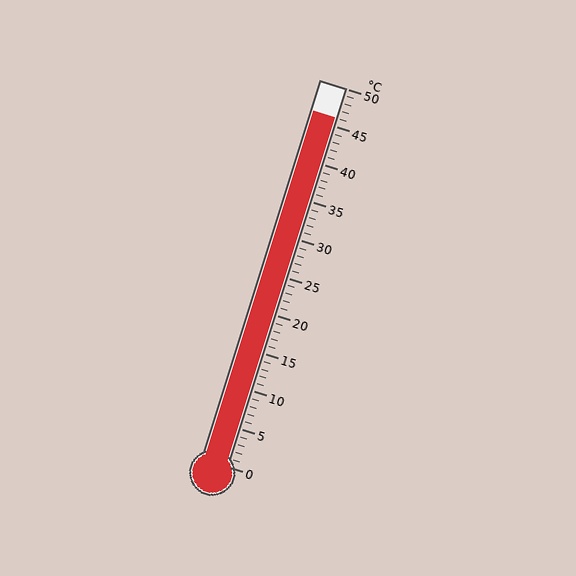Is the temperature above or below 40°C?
The temperature is above 40°C.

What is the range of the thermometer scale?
The thermometer scale ranges from 0°C to 50°C.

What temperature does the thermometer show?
The thermometer shows approximately 46°C.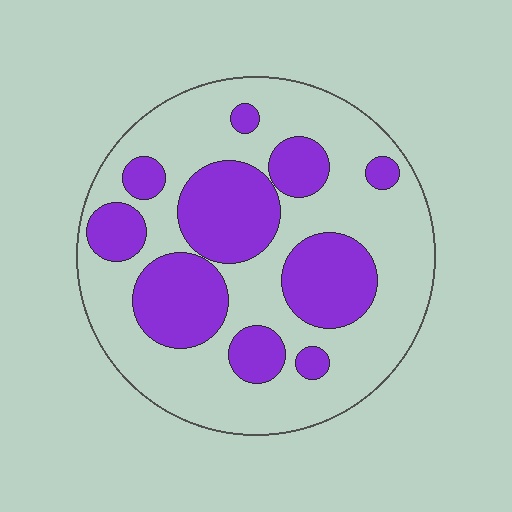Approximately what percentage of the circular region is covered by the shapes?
Approximately 35%.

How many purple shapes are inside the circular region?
10.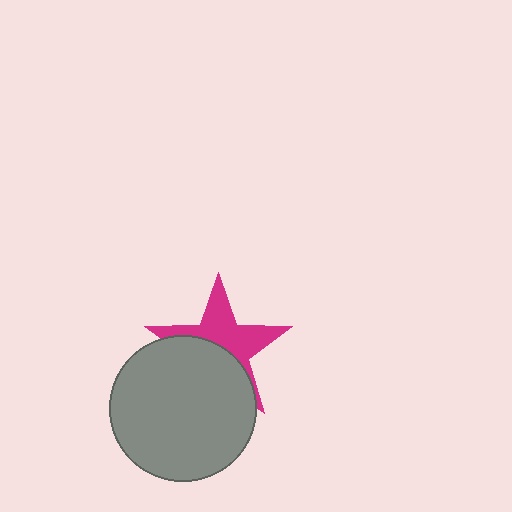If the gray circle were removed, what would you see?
You would see the complete magenta star.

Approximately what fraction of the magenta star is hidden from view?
Roughly 49% of the magenta star is hidden behind the gray circle.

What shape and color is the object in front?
The object in front is a gray circle.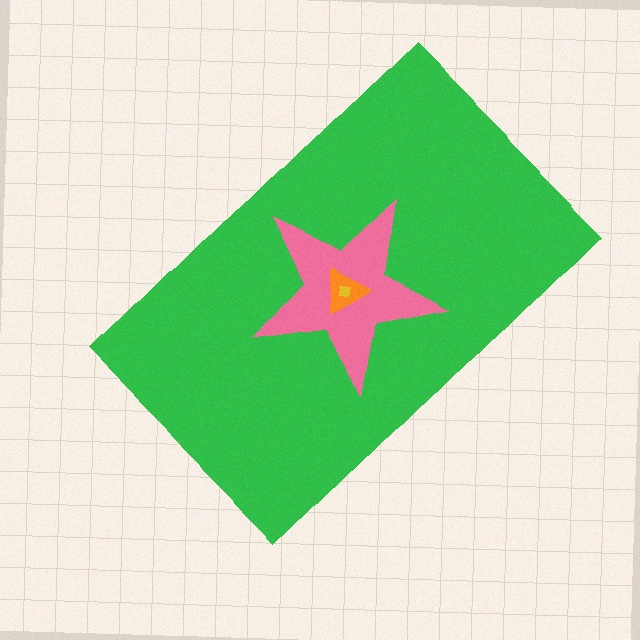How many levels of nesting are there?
4.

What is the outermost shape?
The green rectangle.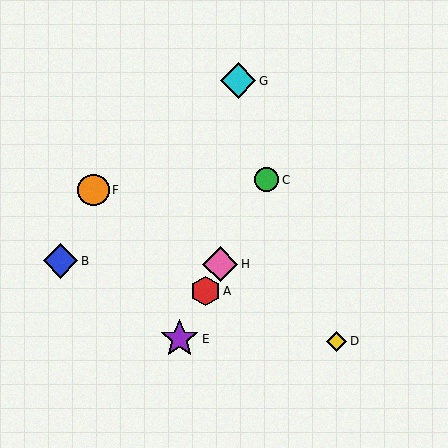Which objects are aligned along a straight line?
Objects A, C, E, H are aligned along a straight line.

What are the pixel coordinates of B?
Object B is at (60, 261).